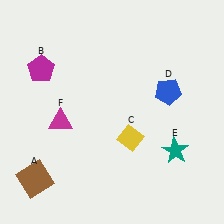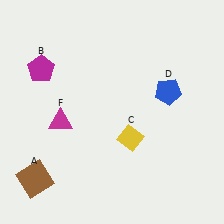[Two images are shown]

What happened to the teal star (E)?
The teal star (E) was removed in Image 2. It was in the bottom-right area of Image 1.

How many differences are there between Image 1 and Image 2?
There is 1 difference between the two images.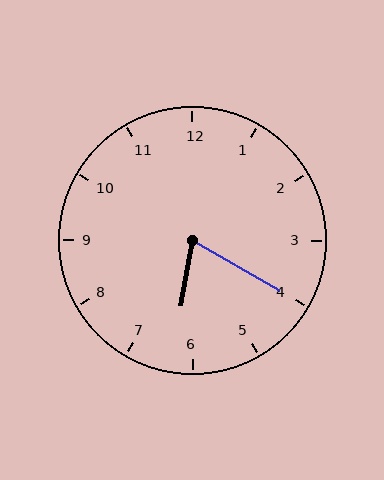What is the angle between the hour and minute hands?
Approximately 70 degrees.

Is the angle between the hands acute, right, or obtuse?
It is acute.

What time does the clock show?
6:20.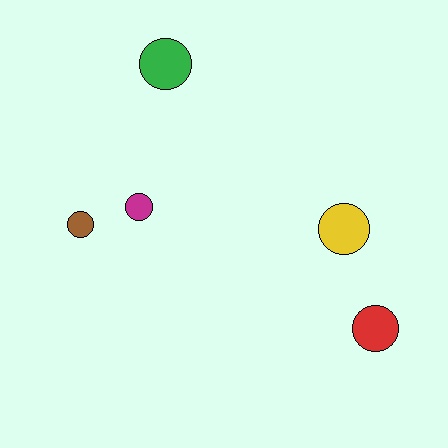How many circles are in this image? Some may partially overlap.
There are 5 circles.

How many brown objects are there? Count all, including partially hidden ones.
There is 1 brown object.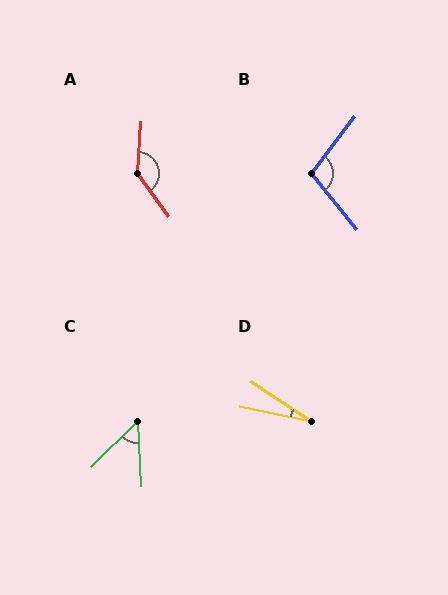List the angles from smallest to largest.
D (22°), C (48°), B (103°), A (139°).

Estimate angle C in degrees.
Approximately 48 degrees.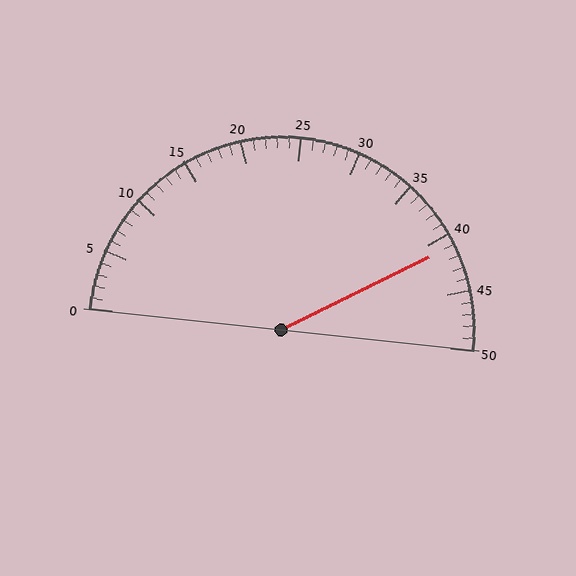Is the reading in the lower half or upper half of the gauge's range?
The reading is in the upper half of the range (0 to 50).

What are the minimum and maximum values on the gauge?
The gauge ranges from 0 to 50.